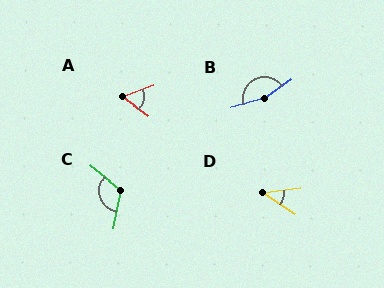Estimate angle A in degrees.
Approximately 56 degrees.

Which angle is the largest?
B, at approximately 162 degrees.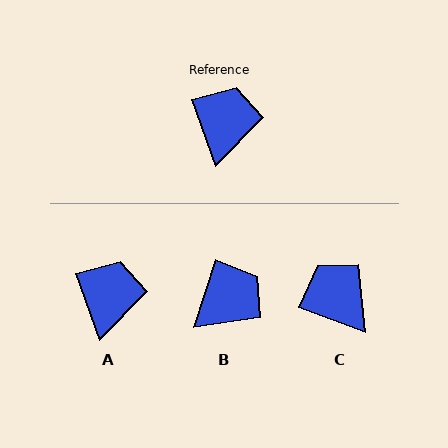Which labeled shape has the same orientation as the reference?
A.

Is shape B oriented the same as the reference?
No, it is off by about 38 degrees.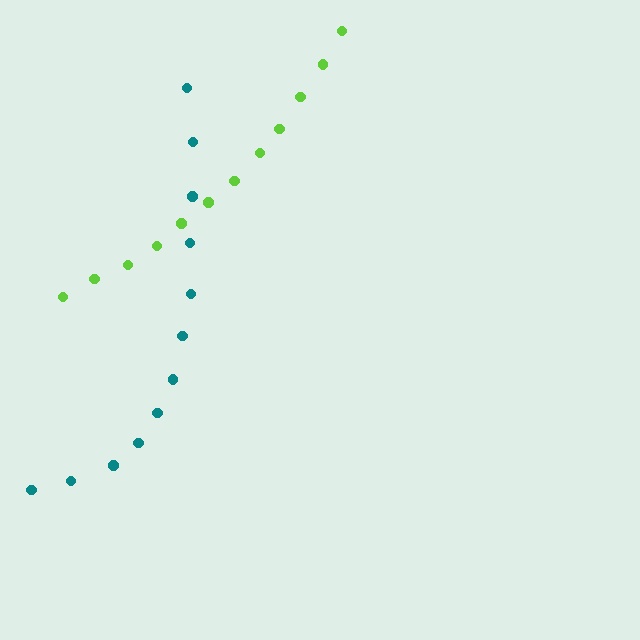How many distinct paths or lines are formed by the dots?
There are 2 distinct paths.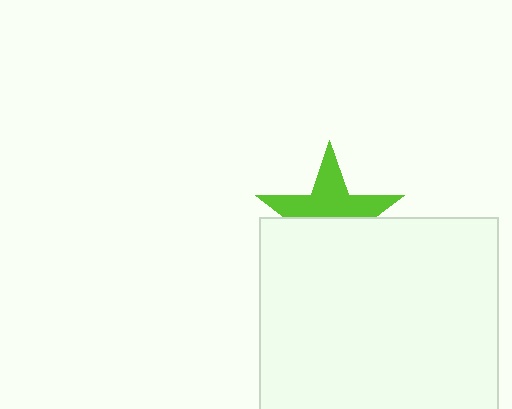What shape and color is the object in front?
The object in front is a white square.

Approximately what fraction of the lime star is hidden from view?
Roughly 49% of the lime star is hidden behind the white square.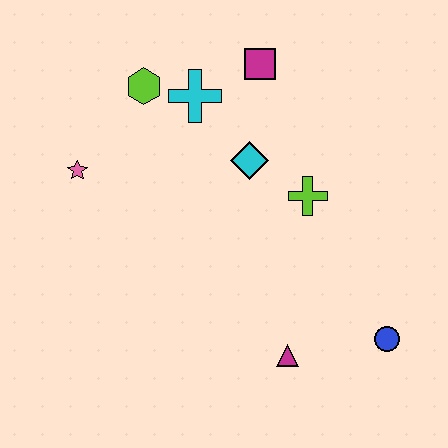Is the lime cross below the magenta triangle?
No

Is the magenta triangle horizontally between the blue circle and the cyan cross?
Yes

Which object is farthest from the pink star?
The blue circle is farthest from the pink star.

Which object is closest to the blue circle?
The magenta triangle is closest to the blue circle.